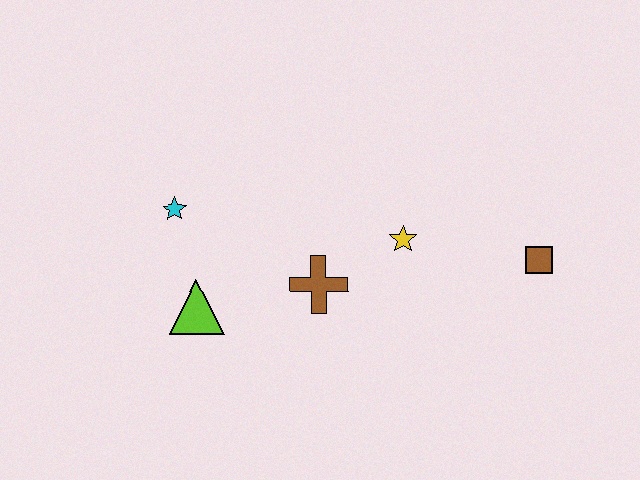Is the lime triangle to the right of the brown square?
No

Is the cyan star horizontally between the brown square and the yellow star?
No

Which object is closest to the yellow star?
The brown cross is closest to the yellow star.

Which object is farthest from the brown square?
The cyan star is farthest from the brown square.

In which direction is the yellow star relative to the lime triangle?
The yellow star is to the right of the lime triangle.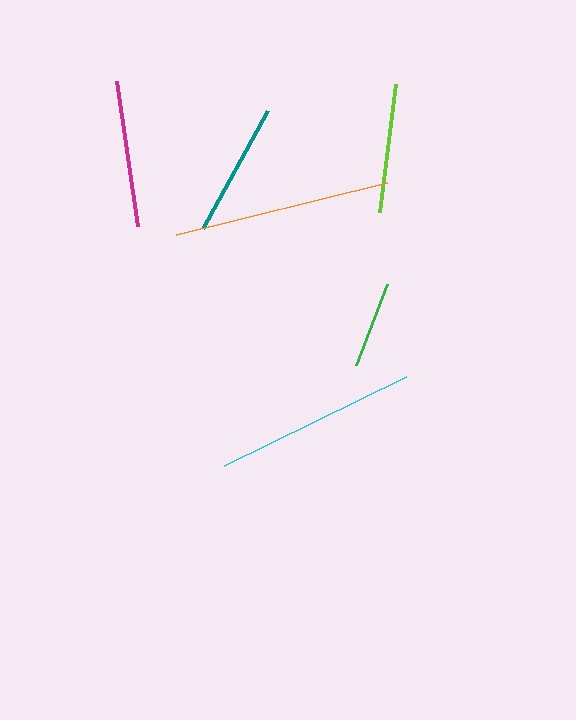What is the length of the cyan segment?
The cyan segment is approximately 203 pixels long.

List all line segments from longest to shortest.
From longest to shortest: orange, cyan, magenta, teal, lime, green.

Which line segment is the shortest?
The green line is the shortest at approximately 87 pixels.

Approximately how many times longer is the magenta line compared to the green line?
The magenta line is approximately 1.7 times the length of the green line.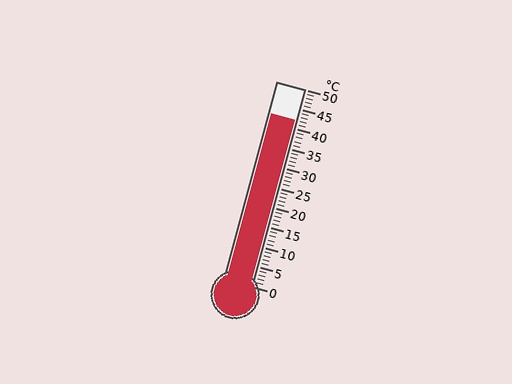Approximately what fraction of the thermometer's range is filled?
The thermometer is filled to approximately 85% of its range.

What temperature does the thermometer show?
The thermometer shows approximately 42°C.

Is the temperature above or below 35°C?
The temperature is above 35°C.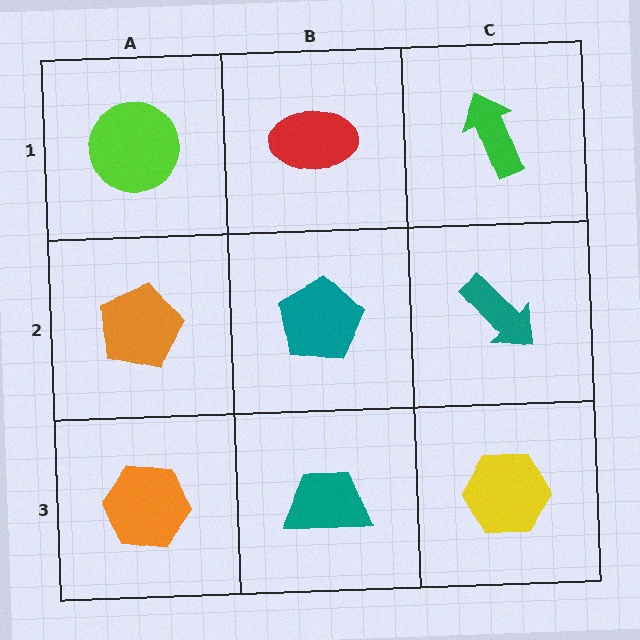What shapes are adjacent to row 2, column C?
A green arrow (row 1, column C), a yellow hexagon (row 3, column C), a teal pentagon (row 2, column B).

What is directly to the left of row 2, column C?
A teal pentagon.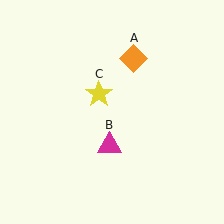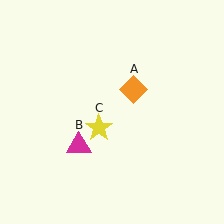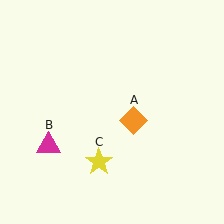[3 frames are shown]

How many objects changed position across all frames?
3 objects changed position: orange diamond (object A), magenta triangle (object B), yellow star (object C).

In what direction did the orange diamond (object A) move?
The orange diamond (object A) moved down.